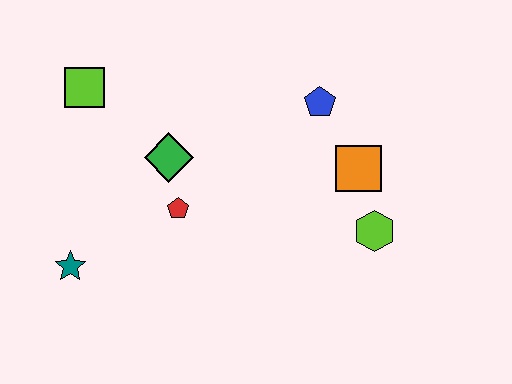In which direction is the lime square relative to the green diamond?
The lime square is to the left of the green diamond.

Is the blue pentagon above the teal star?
Yes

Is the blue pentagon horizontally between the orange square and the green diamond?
Yes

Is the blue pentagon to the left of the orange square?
Yes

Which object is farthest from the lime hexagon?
The lime square is farthest from the lime hexagon.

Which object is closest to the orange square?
The lime hexagon is closest to the orange square.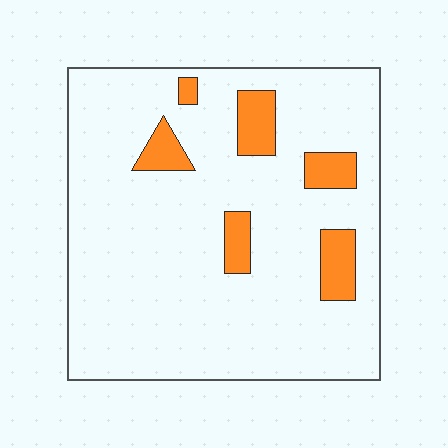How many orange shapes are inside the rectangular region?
6.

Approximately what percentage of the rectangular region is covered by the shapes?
Approximately 10%.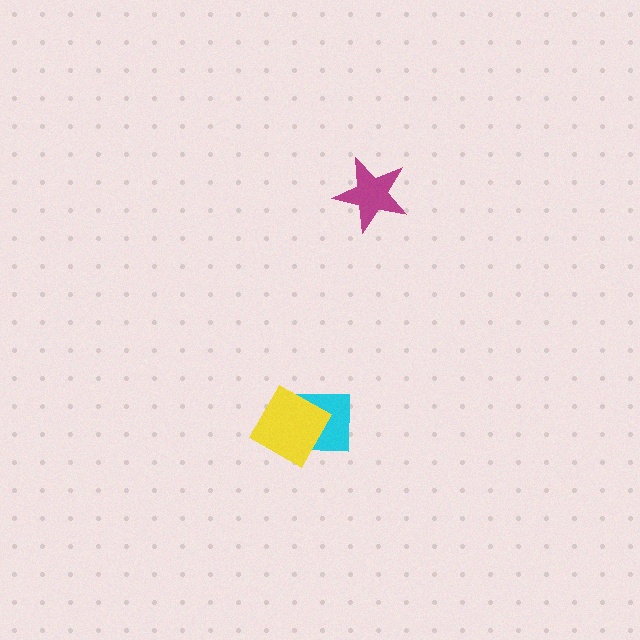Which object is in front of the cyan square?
The yellow square is in front of the cyan square.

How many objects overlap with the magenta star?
0 objects overlap with the magenta star.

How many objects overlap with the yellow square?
1 object overlaps with the yellow square.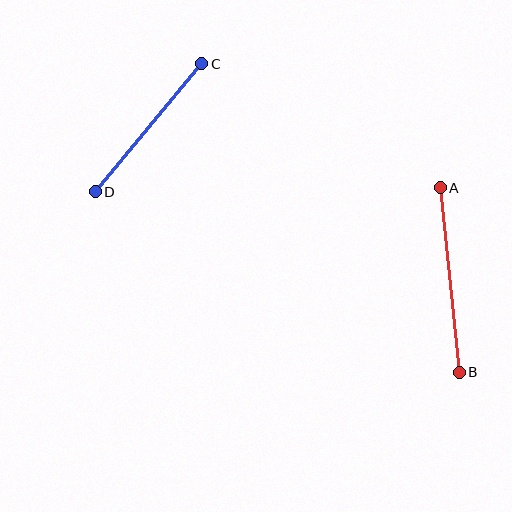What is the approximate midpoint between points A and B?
The midpoint is at approximately (450, 280) pixels.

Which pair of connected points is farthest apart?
Points A and B are farthest apart.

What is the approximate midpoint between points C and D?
The midpoint is at approximately (148, 128) pixels.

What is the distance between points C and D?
The distance is approximately 166 pixels.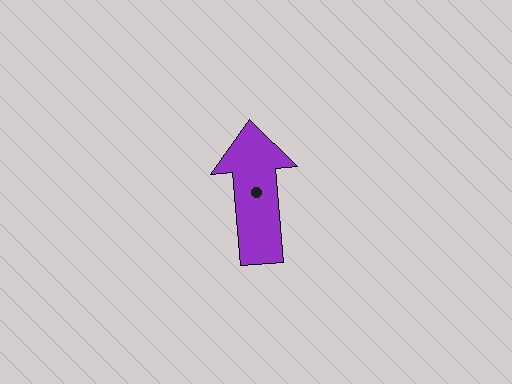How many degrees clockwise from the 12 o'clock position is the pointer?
Approximately 355 degrees.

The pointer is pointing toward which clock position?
Roughly 12 o'clock.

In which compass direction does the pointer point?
North.